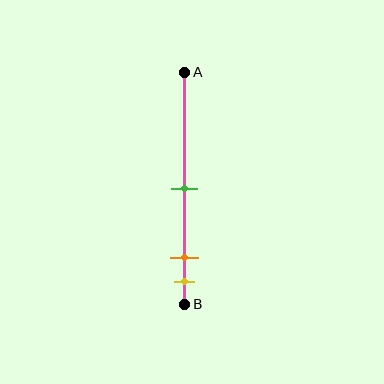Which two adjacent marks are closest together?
The orange and yellow marks are the closest adjacent pair.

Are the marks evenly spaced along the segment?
No, the marks are not evenly spaced.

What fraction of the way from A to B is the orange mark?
The orange mark is approximately 80% (0.8) of the way from A to B.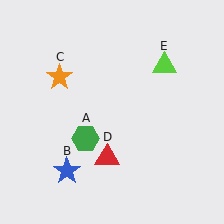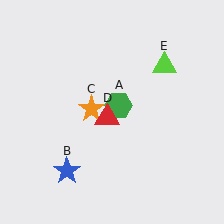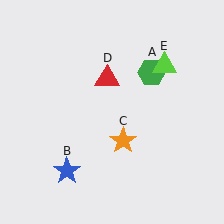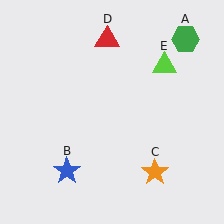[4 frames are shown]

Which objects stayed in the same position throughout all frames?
Blue star (object B) and lime triangle (object E) remained stationary.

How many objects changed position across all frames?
3 objects changed position: green hexagon (object A), orange star (object C), red triangle (object D).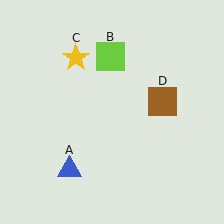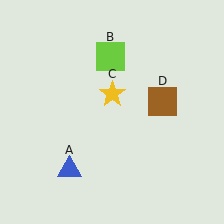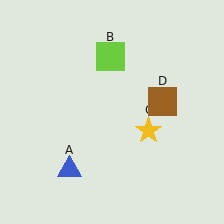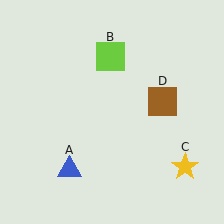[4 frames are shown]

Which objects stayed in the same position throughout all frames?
Blue triangle (object A) and lime square (object B) and brown square (object D) remained stationary.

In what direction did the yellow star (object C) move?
The yellow star (object C) moved down and to the right.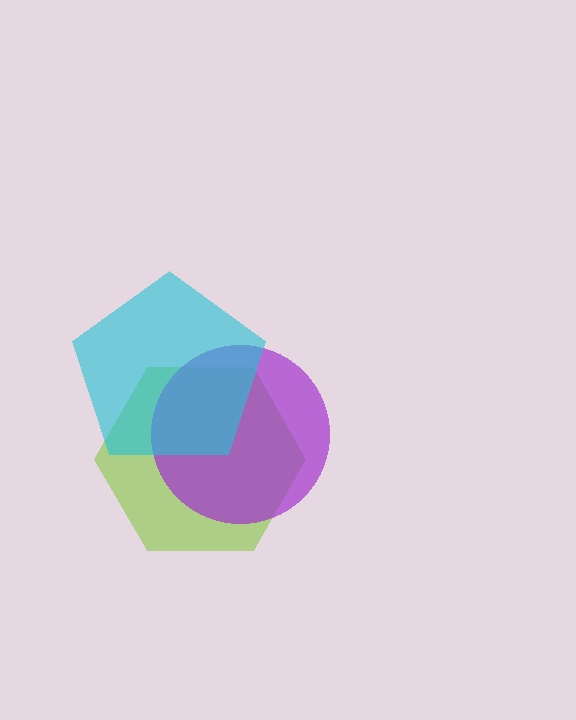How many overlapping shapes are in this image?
There are 3 overlapping shapes in the image.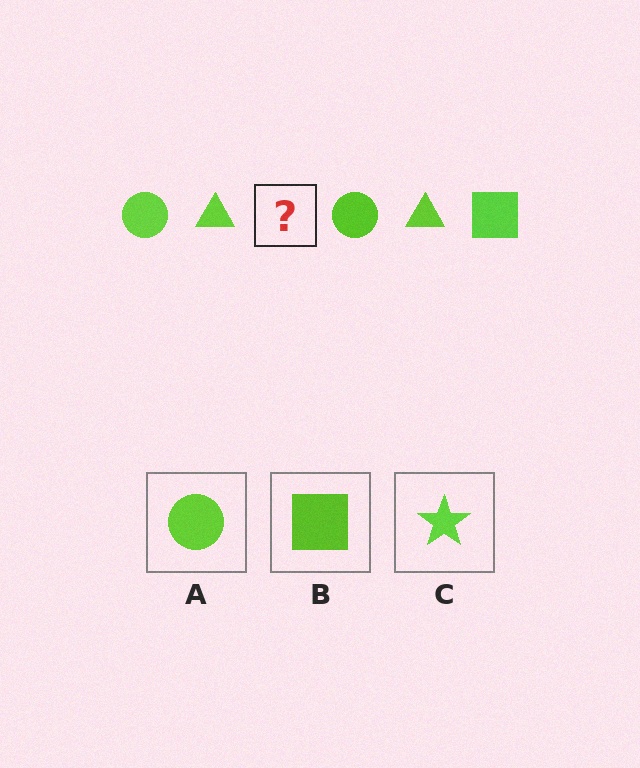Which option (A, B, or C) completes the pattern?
B.